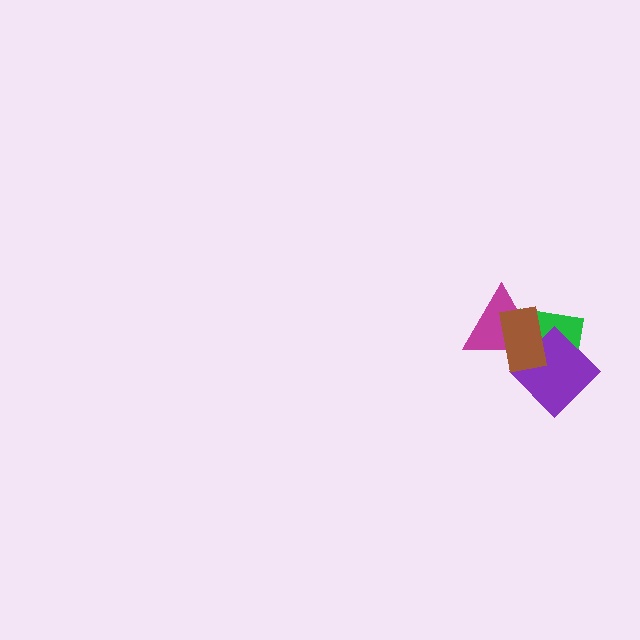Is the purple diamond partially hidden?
Yes, it is partially covered by another shape.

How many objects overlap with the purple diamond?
3 objects overlap with the purple diamond.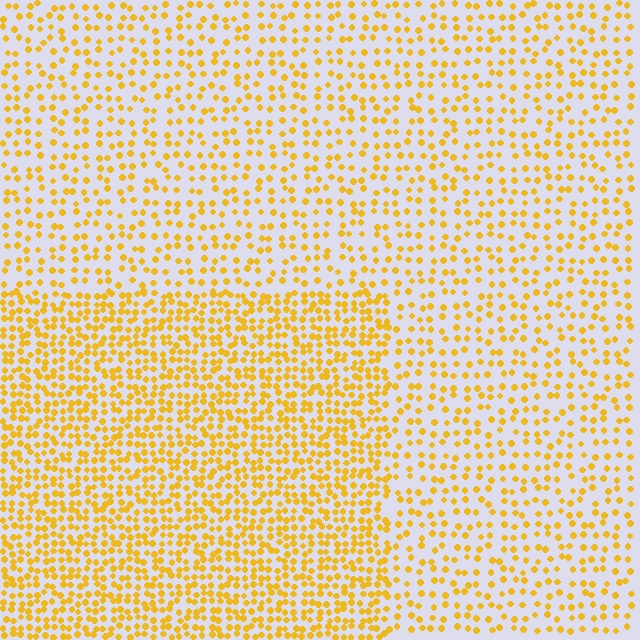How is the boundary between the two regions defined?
The boundary is defined by a change in element density (approximately 1.9x ratio). All elements are the same color, size, and shape.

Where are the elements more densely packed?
The elements are more densely packed inside the rectangle boundary.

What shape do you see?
I see a rectangle.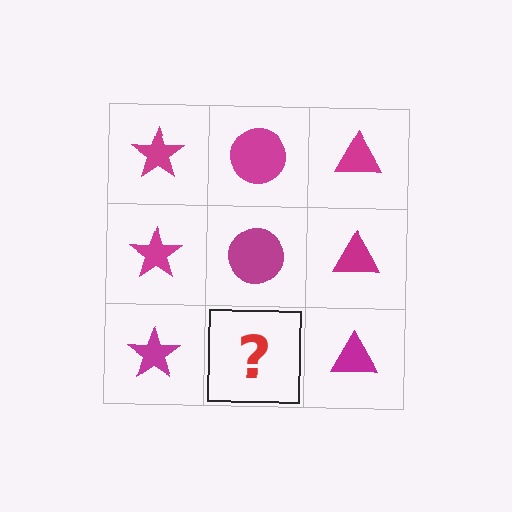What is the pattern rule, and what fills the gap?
The rule is that each column has a consistent shape. The gap should be filled with a magenta circle.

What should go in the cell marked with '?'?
The missing cell should contain a magenta circle.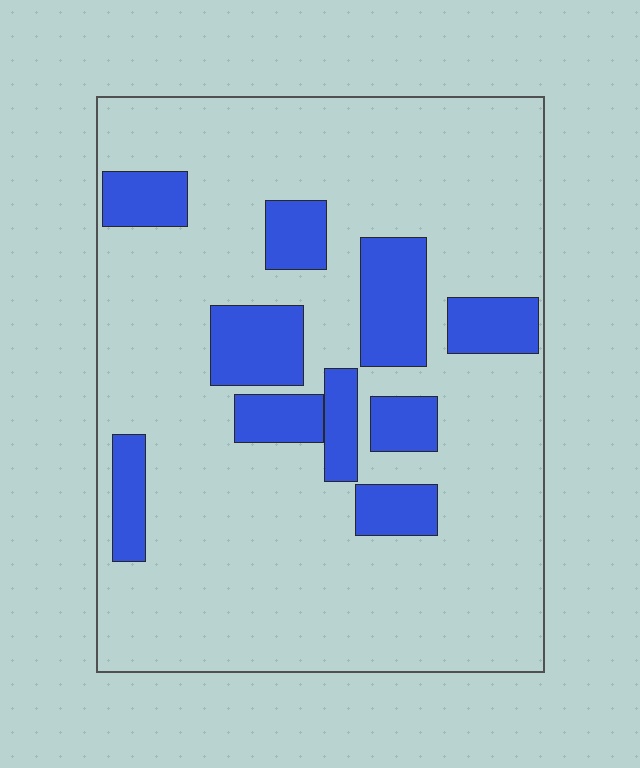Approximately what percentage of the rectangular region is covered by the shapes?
Approximately 20%.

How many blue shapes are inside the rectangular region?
10.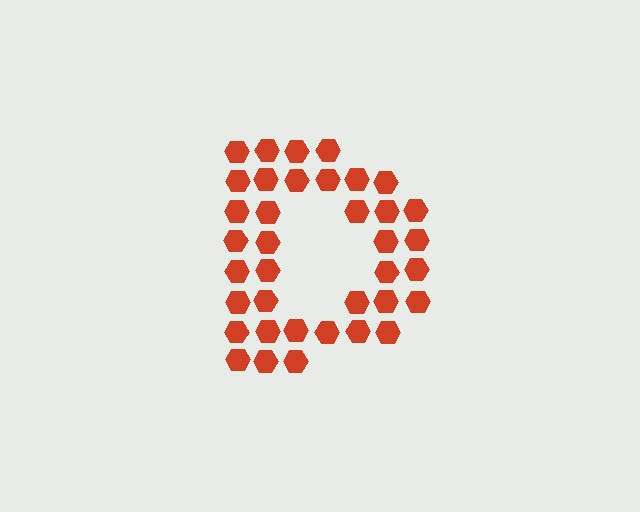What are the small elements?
The small elements are hexagons.